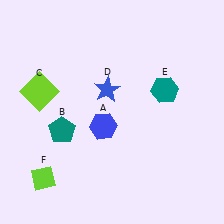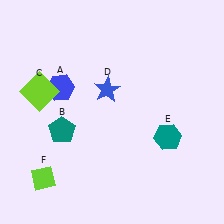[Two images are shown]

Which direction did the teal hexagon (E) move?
The teal hexagon (E) moved down.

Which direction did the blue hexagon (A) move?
The blue hexagon (A) moved left.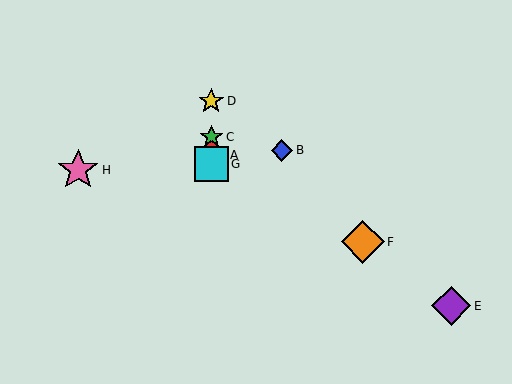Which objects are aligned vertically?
Objects A, C, D, G are aligned vertically.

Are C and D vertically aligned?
Yes, both are at x≈211.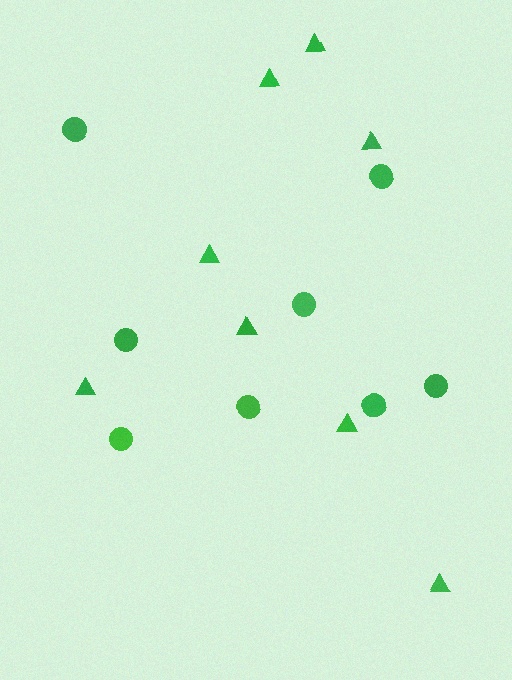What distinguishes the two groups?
There are 2 groups: one group of circles (8) and one group of triangles (8).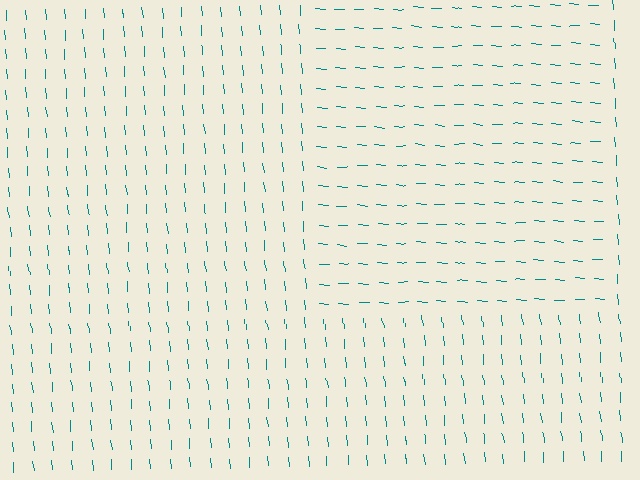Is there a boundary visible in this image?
Yes, there is a texture boundary formed by a change in line orientation.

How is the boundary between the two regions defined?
The boundary is defined purely by a change in line orientation (approximately 80 degrees difference). All lines are the same color and thickness.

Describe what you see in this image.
The image is filled with small teal line segments. A rectangle region in the image has lines oriented differently from the surrounding lines, creating a visible texture boundary.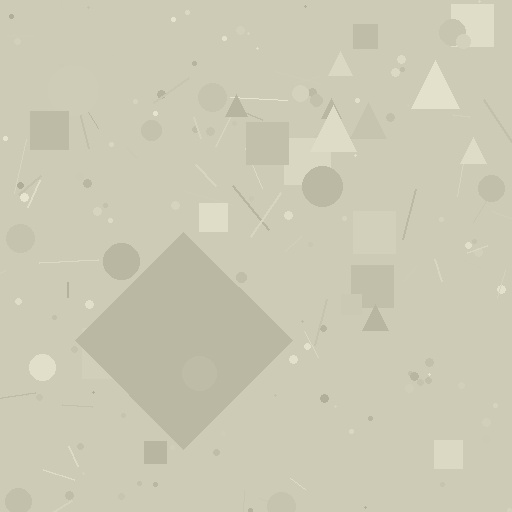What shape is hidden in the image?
A diamond is hidden in the image.